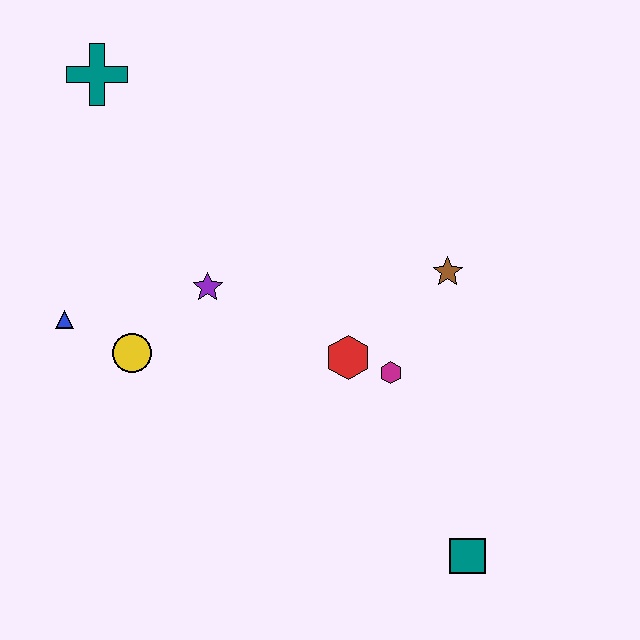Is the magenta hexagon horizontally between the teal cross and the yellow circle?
No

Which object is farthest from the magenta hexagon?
The teal cross is farthest from the magenta hexagon.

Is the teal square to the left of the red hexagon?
No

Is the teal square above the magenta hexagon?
No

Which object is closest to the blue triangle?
The yellow circle is closest to the blue triangle.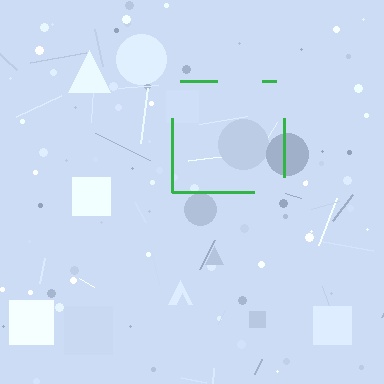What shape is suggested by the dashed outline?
The dashed outline suggests a square.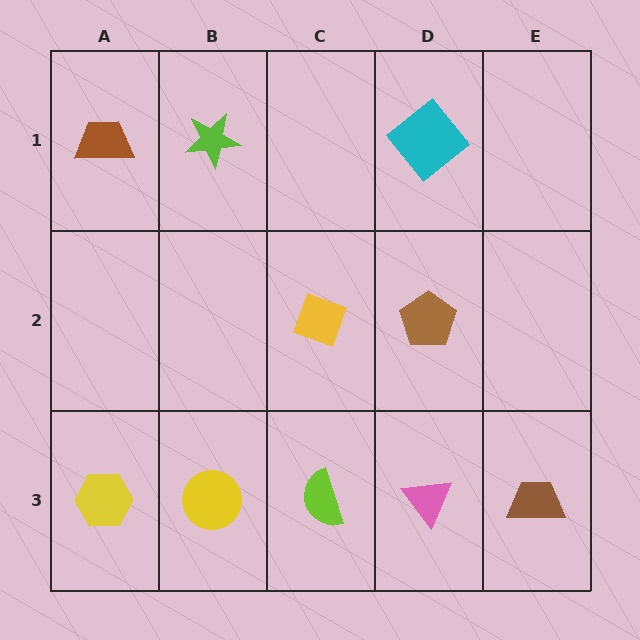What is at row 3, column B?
A yellow circle.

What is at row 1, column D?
A cyan diamond.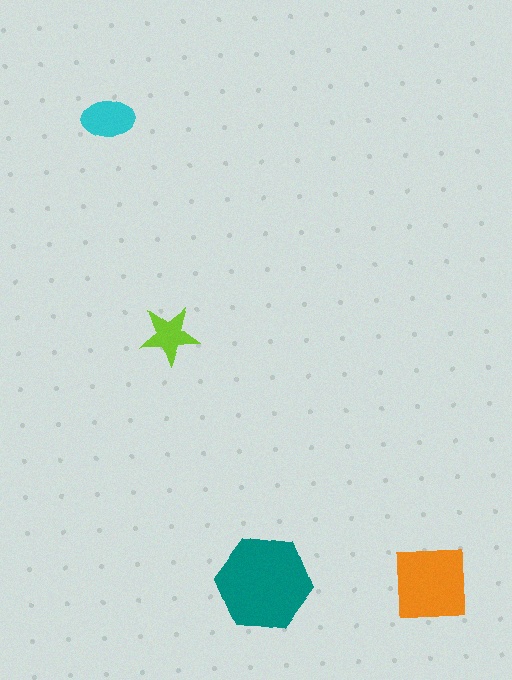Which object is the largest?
The teal hexagon.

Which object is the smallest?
The lime star.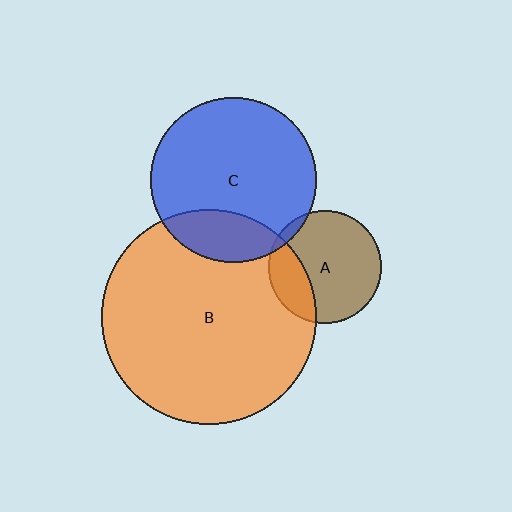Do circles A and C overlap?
Yes.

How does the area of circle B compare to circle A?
Approximately 3.7 times.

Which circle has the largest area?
Circle B (orange).